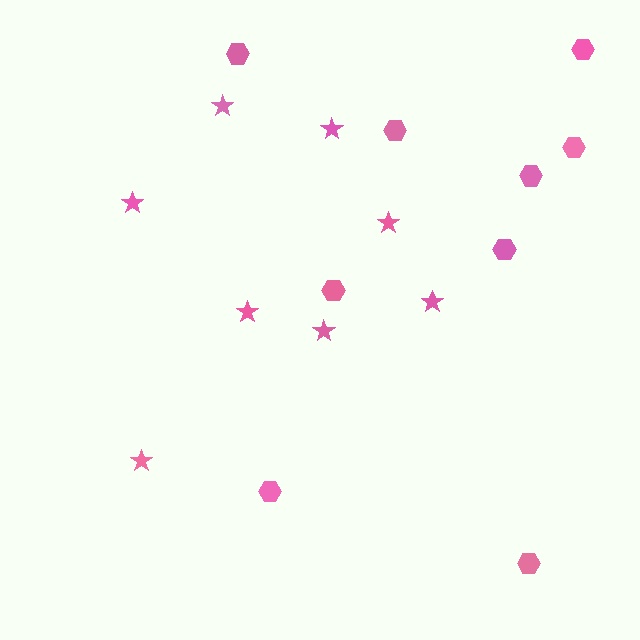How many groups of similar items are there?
There are 2 groups: one group of stars (8) and one group of hexagons (9).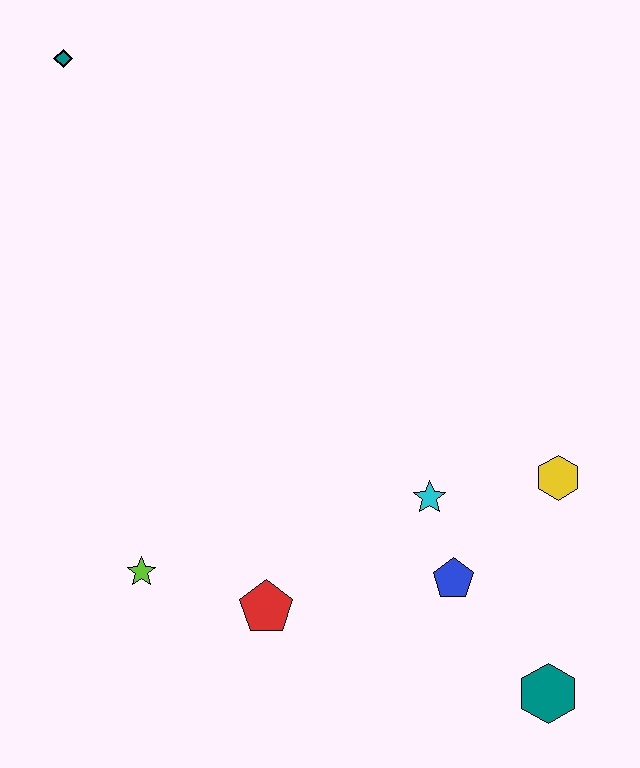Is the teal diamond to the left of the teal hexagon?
Yes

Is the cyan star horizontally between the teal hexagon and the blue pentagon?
No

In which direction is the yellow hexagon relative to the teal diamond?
The yellow hexagon is to the right of the teal diamond.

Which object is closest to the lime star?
The red pentagon is closest to the lime star.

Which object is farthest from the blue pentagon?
The teal diamond is farthest from the blue pentagon.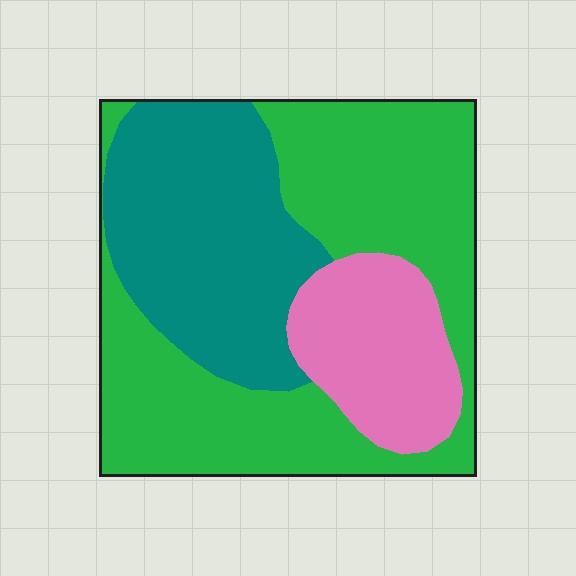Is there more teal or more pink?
Teal.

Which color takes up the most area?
Green, at roughly 50%.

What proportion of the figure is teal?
Teal covers around 30% of the figure.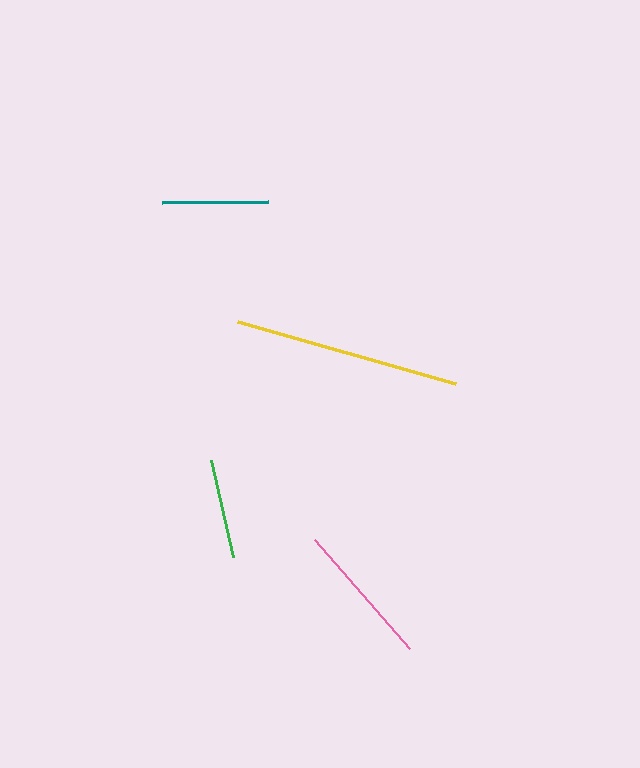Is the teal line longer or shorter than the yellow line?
The yellow line is longer than the teal line.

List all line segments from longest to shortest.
From longest to shortest: yellow, pink, teal, green.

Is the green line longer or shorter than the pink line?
The pink line is longer than the green line.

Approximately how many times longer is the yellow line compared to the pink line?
The yellow line is approximately 1.6 times the length of the pink line.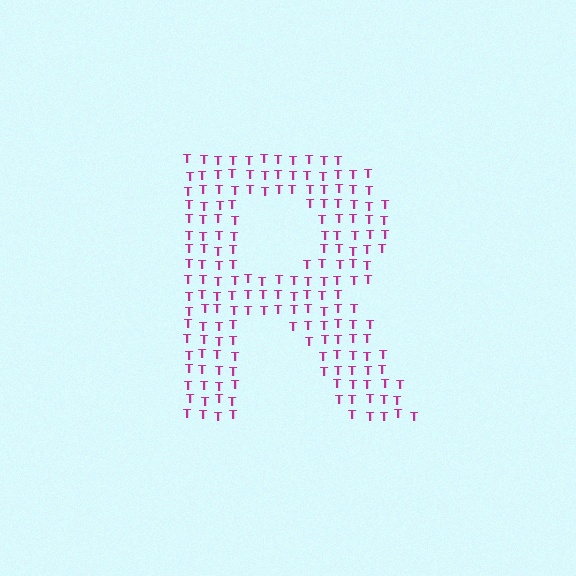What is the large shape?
The large shape is the letter R.